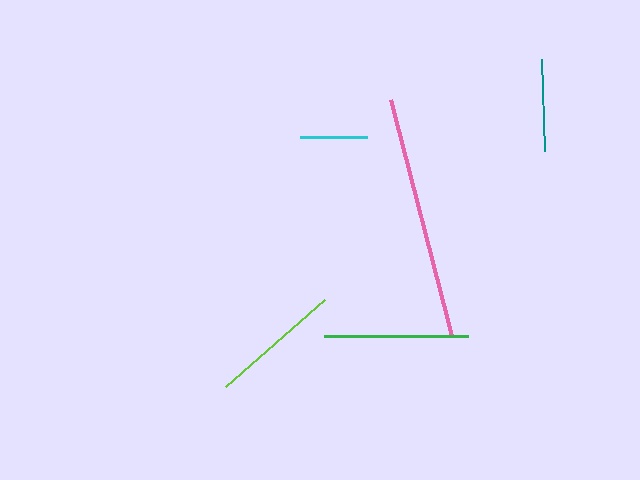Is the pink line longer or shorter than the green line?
The pink line is longer than the green line.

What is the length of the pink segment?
The pink segment is approximately 244 pixels long.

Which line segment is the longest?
The pink line is the longest at approximately 244 pixels.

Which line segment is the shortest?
The cyan line is the shortest at approximately 67 pixels.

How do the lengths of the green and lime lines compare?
The green and lime lines are approximately the same length.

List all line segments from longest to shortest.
From longest to shortest: pink, green, lime, teal, cyan.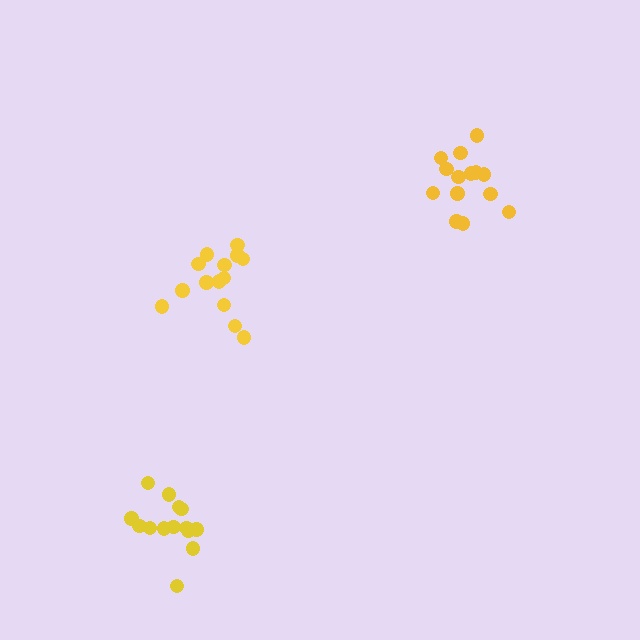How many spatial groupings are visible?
There are 3 spatial groupings.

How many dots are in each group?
Group 1: 14 dots, Group 2: 14 dots, Group 3: 14 dots (42 total).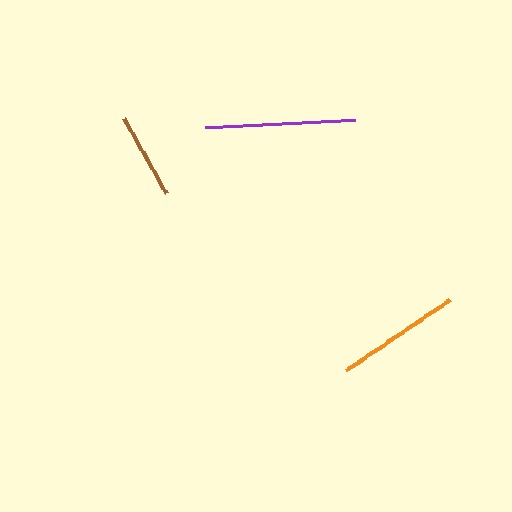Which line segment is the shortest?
The brown line is the shortest at approximately 86 pixels.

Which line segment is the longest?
The purple line is the longest at approximately 150 pixels.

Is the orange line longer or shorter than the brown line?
The orange line is longer than the brown line.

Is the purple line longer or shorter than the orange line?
The purple line is longer than the orange line.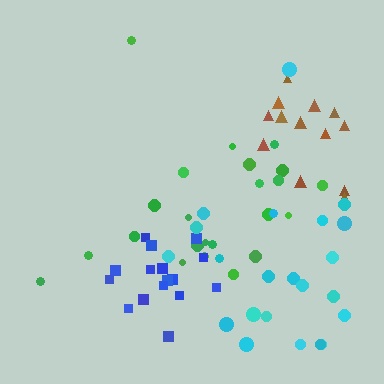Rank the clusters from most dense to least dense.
blue, brown, green, cyan.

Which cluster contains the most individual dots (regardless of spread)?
Green (23).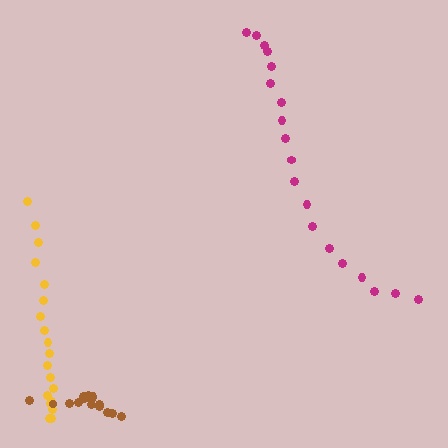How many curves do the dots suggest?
There are 3 distinct paths.